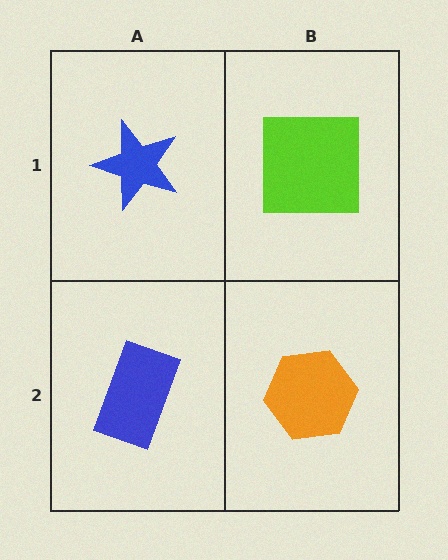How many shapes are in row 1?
2 shapes.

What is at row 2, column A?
A blue rectangle.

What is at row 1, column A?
A blue star.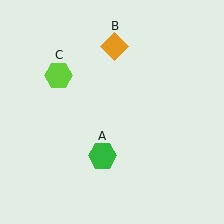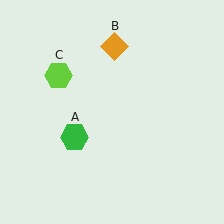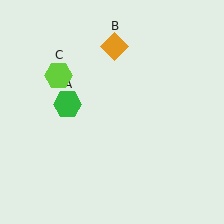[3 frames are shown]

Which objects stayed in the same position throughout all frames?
Orange diamond (object B) and lime hexagon (object C) remained stationary.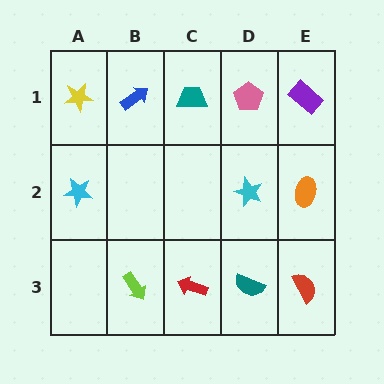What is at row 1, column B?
A blue arrow.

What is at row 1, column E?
A purple rectangle.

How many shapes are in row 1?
5 shapes.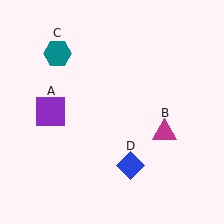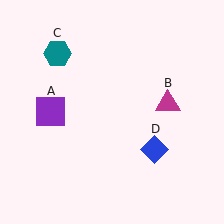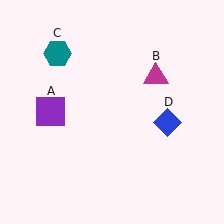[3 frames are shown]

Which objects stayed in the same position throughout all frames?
Purple square (object A) and teal hexagon (object C) remained stationary.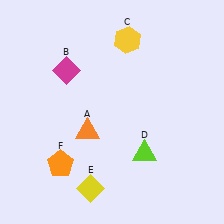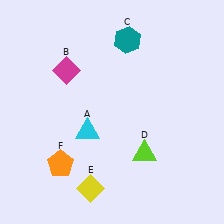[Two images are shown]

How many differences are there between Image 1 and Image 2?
There are 2 differences between the two images.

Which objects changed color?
A changed from orange to cyan. C changed from yellow to teal.